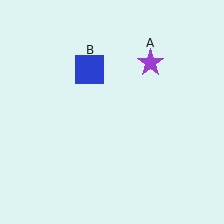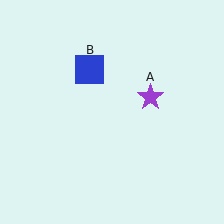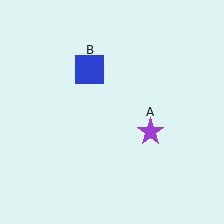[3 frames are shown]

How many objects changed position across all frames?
1 object changed position: purple star (object A).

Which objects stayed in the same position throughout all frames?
Blue square (object B) remained stationary.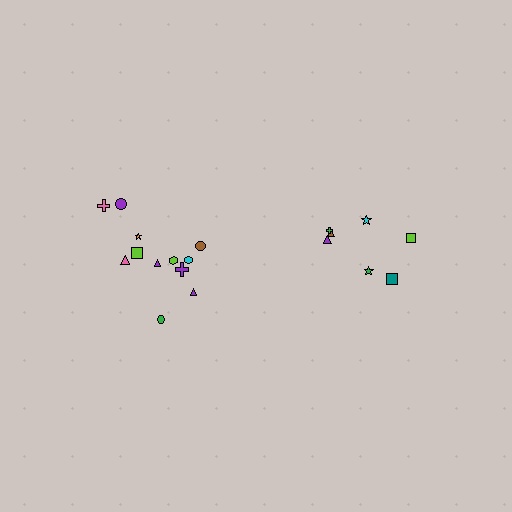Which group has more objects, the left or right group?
The left group.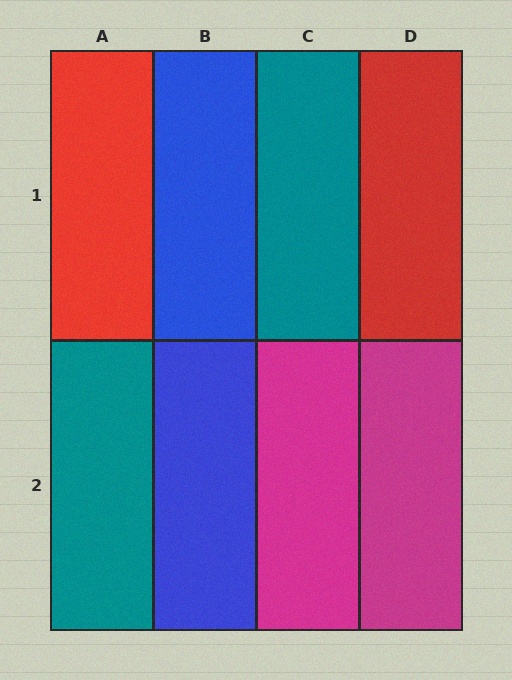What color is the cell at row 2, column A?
Teal.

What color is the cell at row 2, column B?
Blue.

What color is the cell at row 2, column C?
Magenta.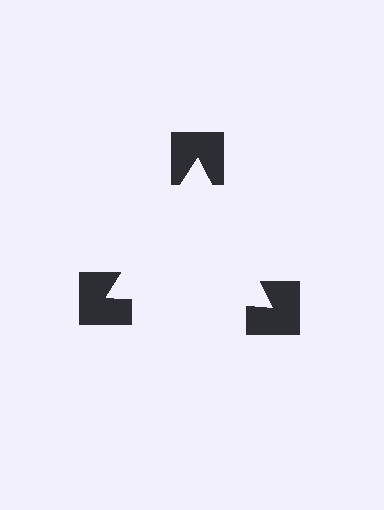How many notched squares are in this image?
There are 3 — one at each vertex of the illusory triangle.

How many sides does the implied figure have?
3 sides.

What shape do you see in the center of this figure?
An illusory triangle — its edges are inferred from the aligned wedge cuts in the notched squares, not physically drawn.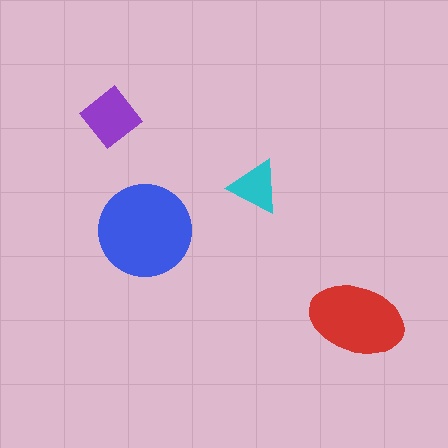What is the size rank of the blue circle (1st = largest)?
1st.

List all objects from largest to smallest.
The blue circle, the red ellipse, the purple diamond, the cyan triangle.